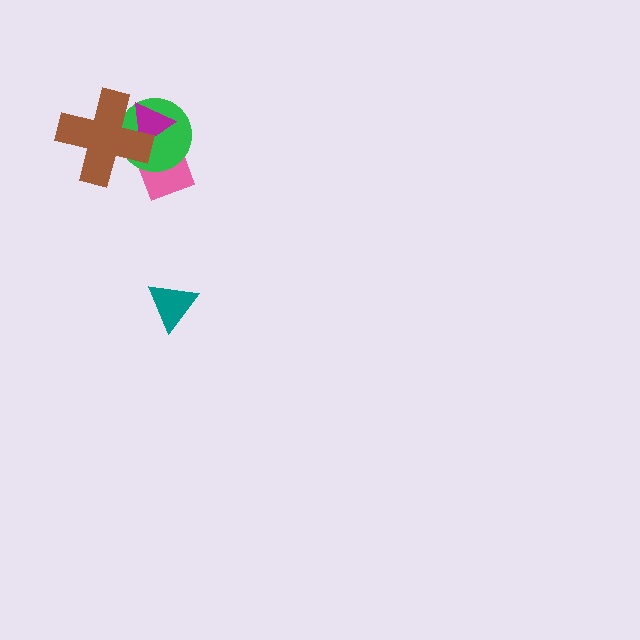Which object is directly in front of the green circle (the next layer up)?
The magenta triangle is directly in front of the green circle.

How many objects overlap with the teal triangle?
0 objects overlap with the teal triangle.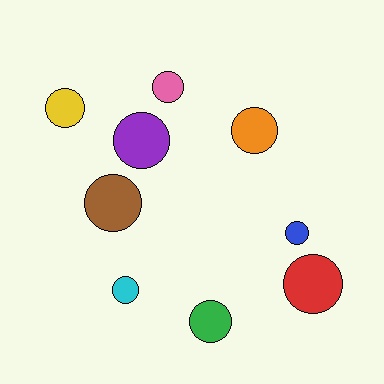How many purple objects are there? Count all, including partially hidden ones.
There is 1 purple object.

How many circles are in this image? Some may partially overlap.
There are 9 circles.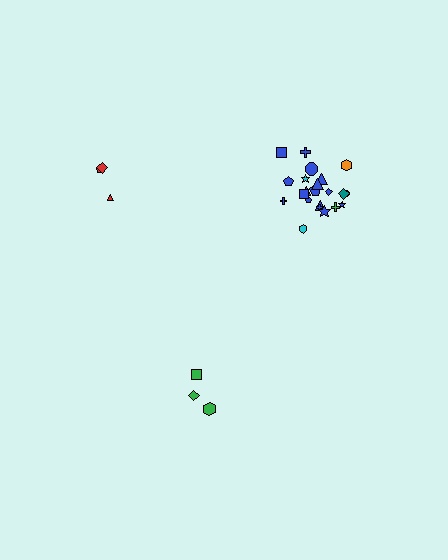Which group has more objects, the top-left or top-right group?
The top-right group.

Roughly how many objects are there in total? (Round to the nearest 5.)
Roughly 30 objects in total.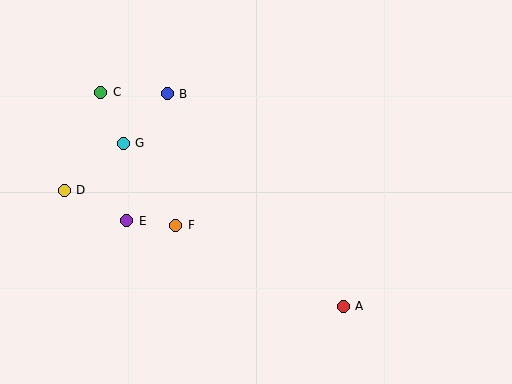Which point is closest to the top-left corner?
Point C is closest to the top-left corner.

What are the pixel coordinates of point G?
Point G is at (123, 143).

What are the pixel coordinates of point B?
Point B is at (167, 94).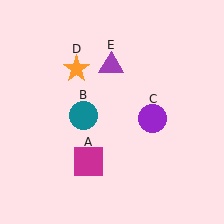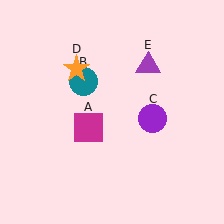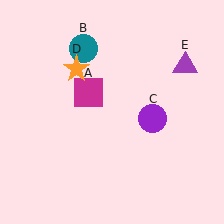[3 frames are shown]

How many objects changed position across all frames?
3 objects changed position: magenta square (object A), teal circle (object B), purple triangle (object E).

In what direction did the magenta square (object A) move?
The magenta square (object A) moved up.